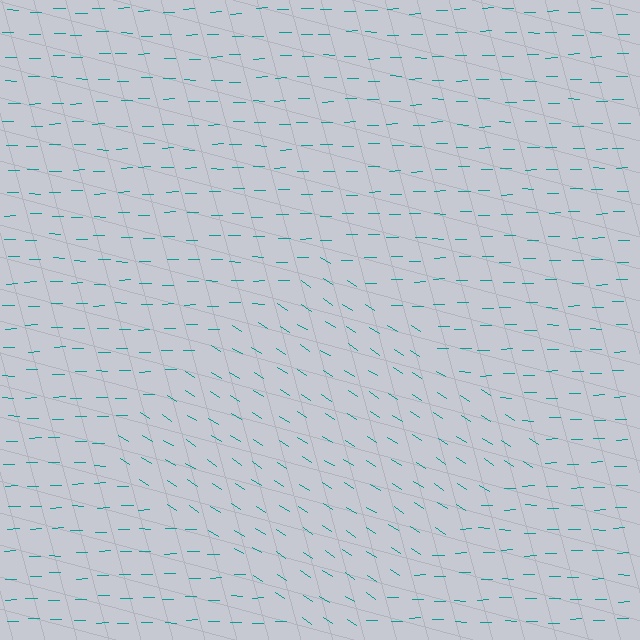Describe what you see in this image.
The image is filled with small teal line segments. A diamond region in the image has lines oriented differently from the surrounding lines, creating a visible texture boundary.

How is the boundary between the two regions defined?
The boundary is defined purely by a change in line orientation (approximately 33 degrees difference). All lines are the same color and thickness.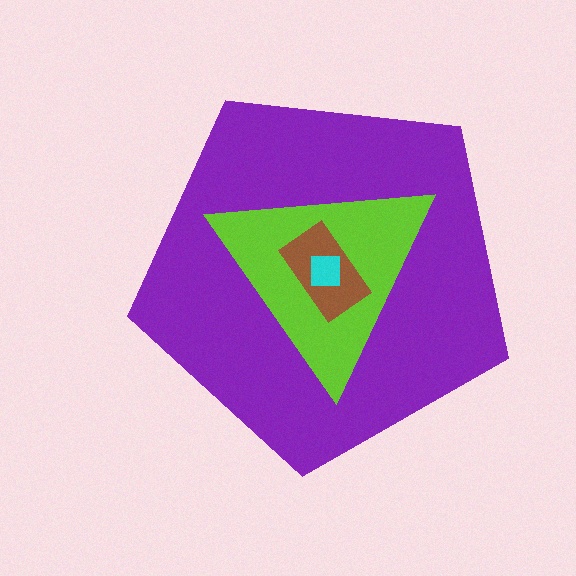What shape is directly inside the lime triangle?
The brown rectangle.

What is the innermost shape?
The cyan square.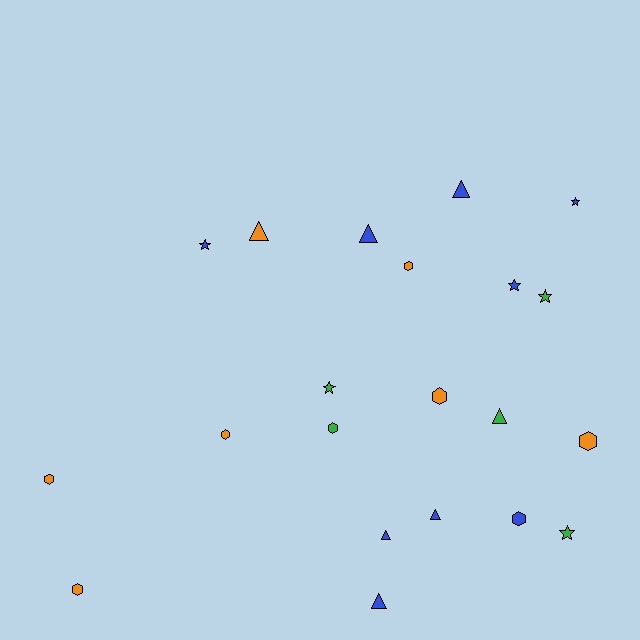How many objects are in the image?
There are 21 objects.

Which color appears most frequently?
Blue, with 9 objects.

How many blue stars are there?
There are 3 blue stars.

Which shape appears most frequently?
Hexagon, with 8 objects.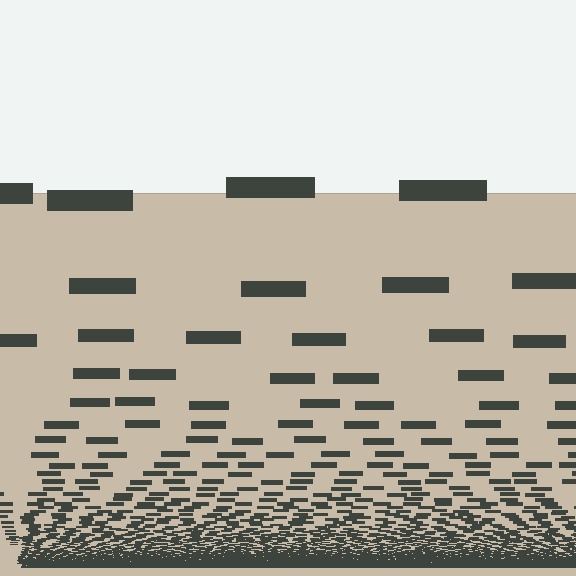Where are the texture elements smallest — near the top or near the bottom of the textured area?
Near the bottom.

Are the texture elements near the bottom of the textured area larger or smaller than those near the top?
Smaller. The gradient is inverted — elements near the bottom are smaller and denser.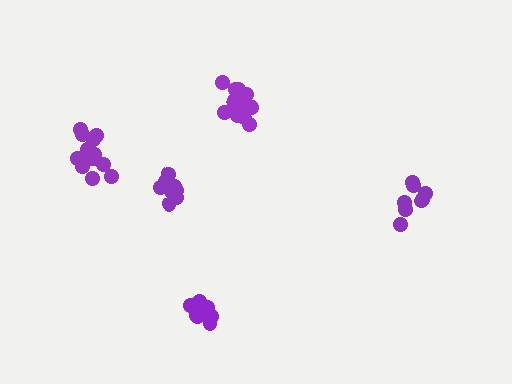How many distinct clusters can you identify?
There are 5 distinct clusters.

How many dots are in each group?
Group 1: 8 dots, Group 2: 14 dots, Group 3: 9 dots, Group 4: 14 dots, Group 5: 9 dots (54 total).